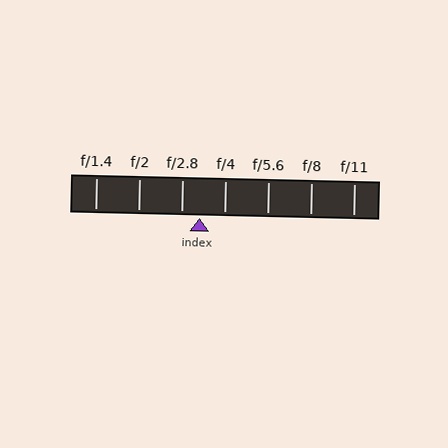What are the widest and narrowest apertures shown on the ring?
The widest aperture shown is f/1.4 and the narrowest is f/11.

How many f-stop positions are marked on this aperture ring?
There are 7 f-stop positions marked.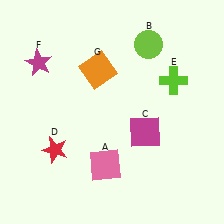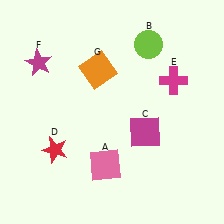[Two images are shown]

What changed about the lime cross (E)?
In Image 1, E is lime. In Image 2, it changed to magenta.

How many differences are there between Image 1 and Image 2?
There is 1 difference between the two images.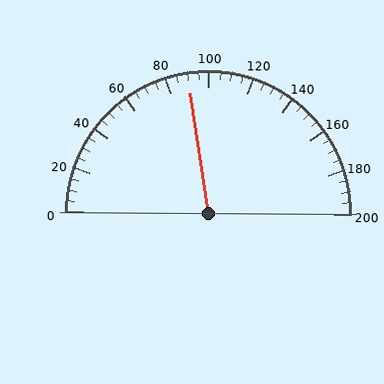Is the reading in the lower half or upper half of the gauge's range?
The reading is in the lower half of the range (0 to 200).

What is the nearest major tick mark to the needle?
The nearest major tick mark is 80.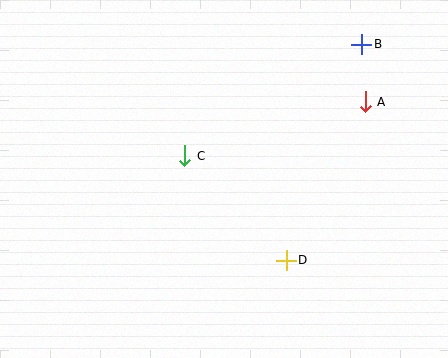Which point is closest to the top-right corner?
Point B is closest to the top-right corner.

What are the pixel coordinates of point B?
Point B is at (362, 44).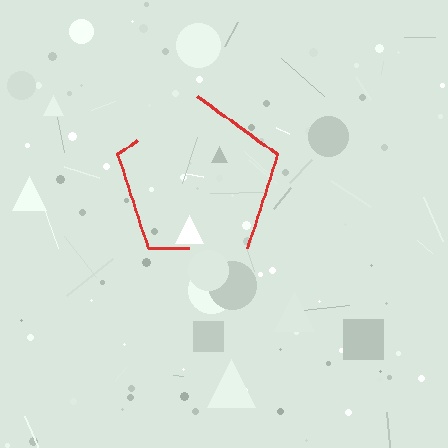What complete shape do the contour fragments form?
The contour fragments form a pentagon.